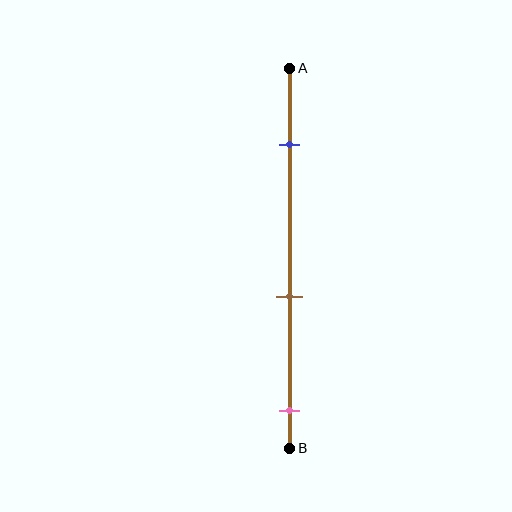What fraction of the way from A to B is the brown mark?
The brown mark is approximately 60% (0.6) of the way from A to B.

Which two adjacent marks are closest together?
The brown and pink marks are the closest adjacent pair.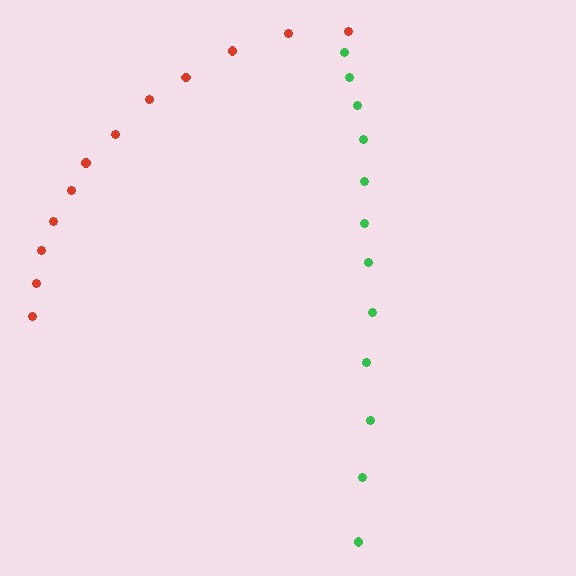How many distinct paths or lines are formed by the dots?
There are 2 distinct paths.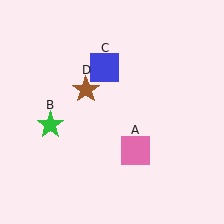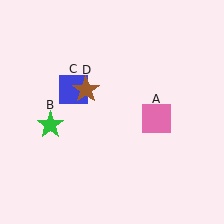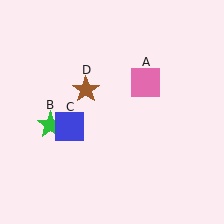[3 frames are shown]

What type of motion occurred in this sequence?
The pink square (object A), blue square (object C) rotated counterclockwise around the center of the scene.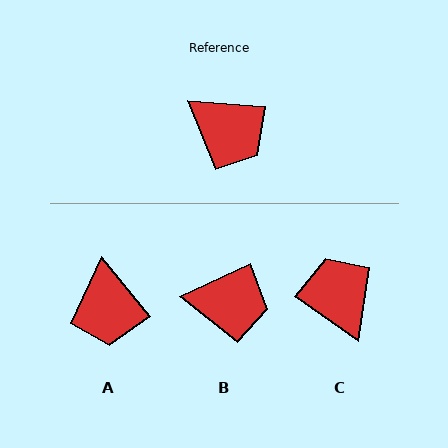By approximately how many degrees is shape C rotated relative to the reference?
Approximately 150 degrees counter-clockwise.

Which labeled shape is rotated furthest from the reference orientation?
C, about 150 degrees away.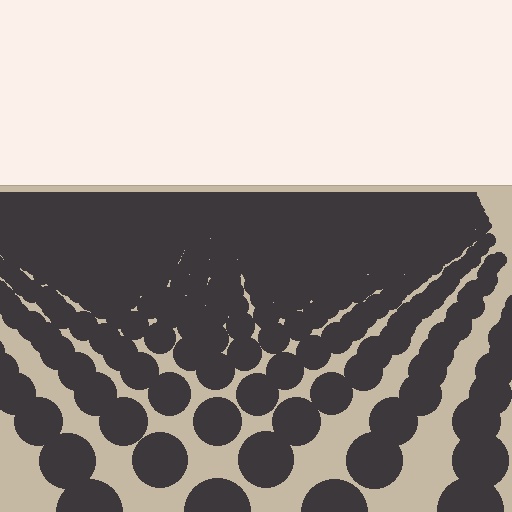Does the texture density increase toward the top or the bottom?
Density increases toward the top.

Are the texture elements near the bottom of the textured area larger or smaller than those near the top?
Larger. Near the bottom, elements are closer to the viewer and appear at a bigger on-screen size.